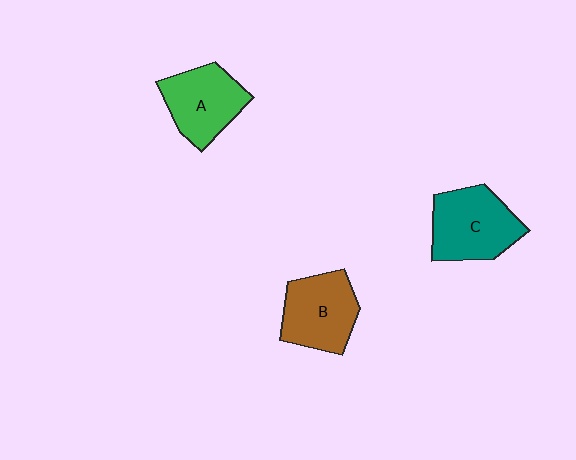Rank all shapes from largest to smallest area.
From largest to smallest: C (teal), B (brown), A (green).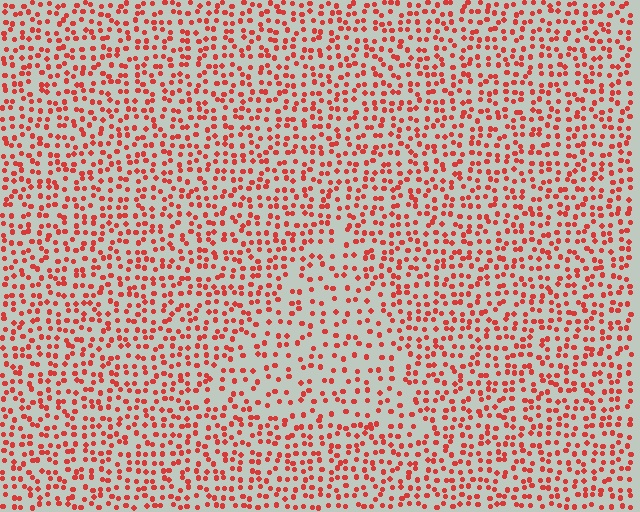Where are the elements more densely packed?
The elements are more densely packed outside the triangle boundary.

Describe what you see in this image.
The image contains small red elements arranged at two different densities. A triangle-shaped region is visible where the elements are less densely packed than the surrounding area.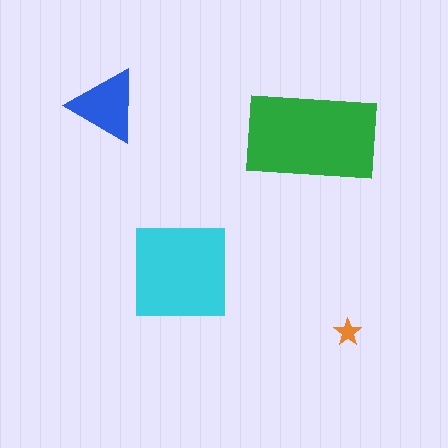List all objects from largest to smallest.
The green rectangle, the cyan square, the blue triangle, the orange star.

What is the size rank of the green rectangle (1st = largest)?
1st.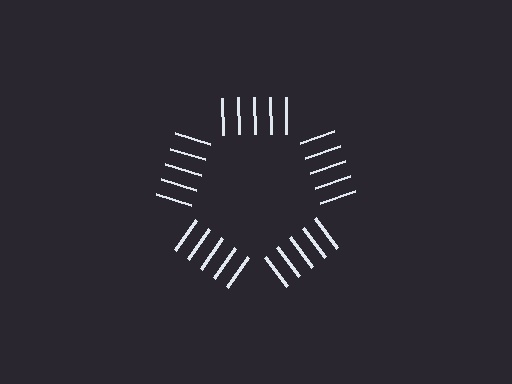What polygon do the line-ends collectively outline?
An illusory pentagon — the line segments terminate on its edges but no continuous stroke is drawn.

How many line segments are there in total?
25 — 5 along each of the 5 edges.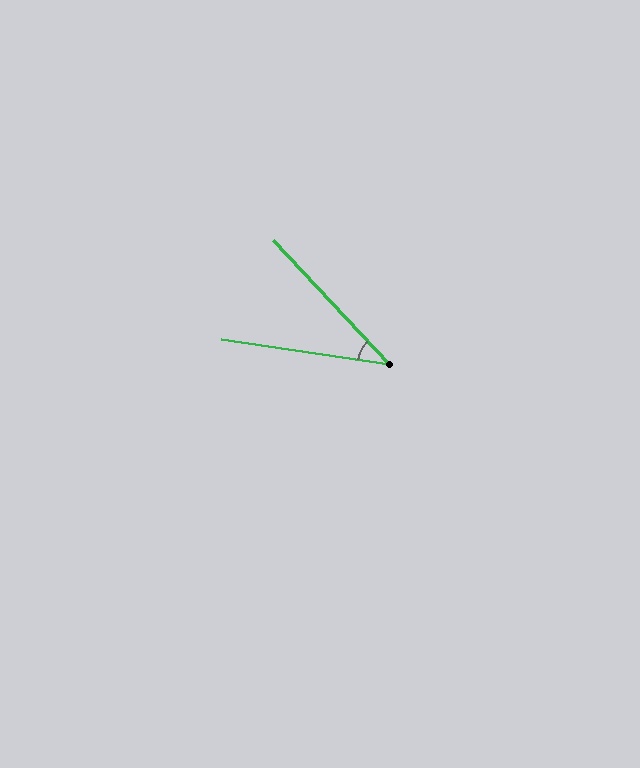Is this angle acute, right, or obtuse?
It is acute.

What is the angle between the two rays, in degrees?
Approximately 39 degrees.